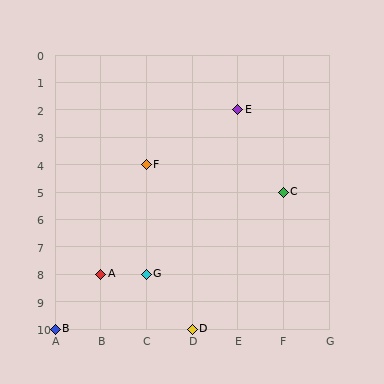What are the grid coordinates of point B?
Point B is at grid coordinates (A, 10).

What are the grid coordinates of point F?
Point F is at grid coordinates (C, 4).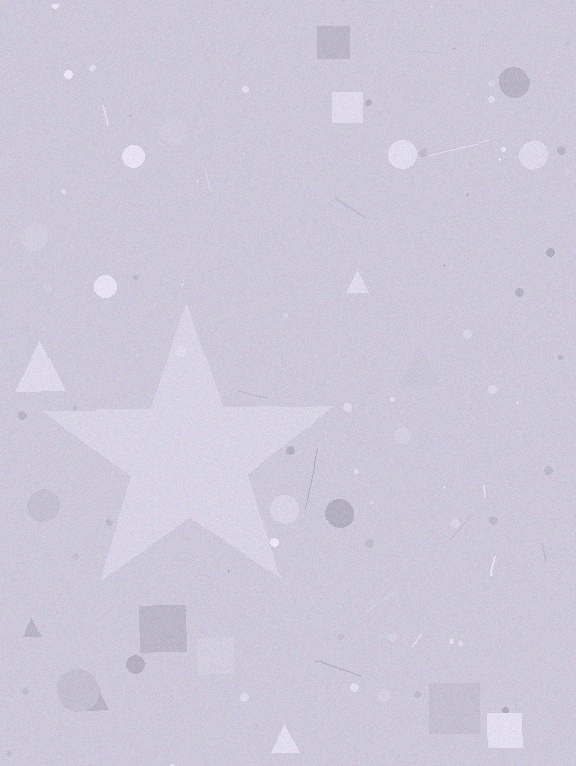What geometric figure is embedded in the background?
A star is embedded in the background.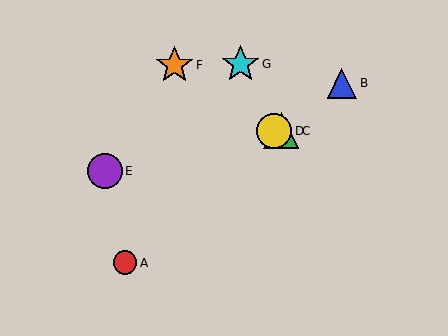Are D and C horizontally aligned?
Yes, both are at y≈131.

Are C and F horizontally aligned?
No, C is at y≈131 and F is at y≈65.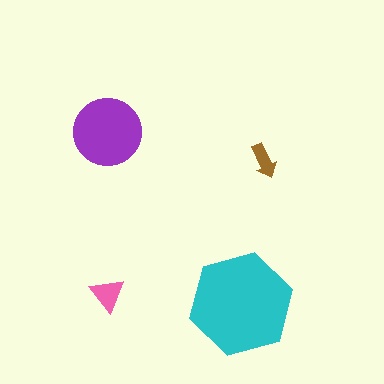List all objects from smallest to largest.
The brown arrow, the pink triangle, the purple circle, the cyan hexagon.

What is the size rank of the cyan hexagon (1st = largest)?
1st.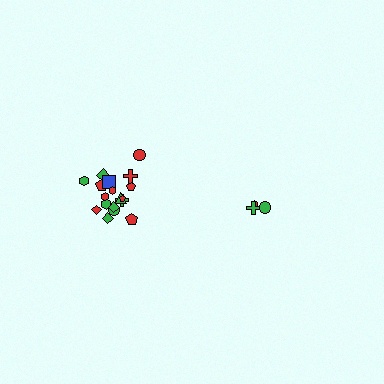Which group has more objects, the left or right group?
The left group.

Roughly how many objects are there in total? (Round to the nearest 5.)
Roughly 20 objects in total.